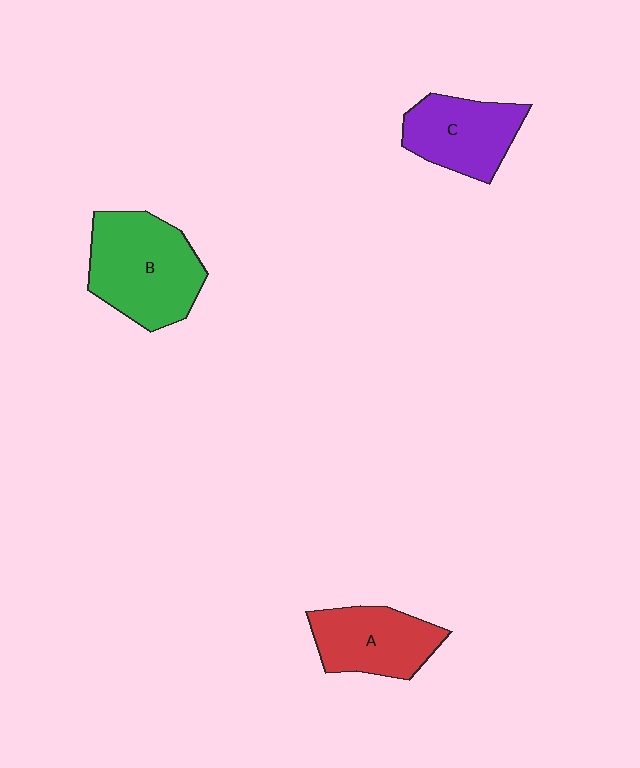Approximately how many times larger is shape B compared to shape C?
Approximately 1.4 times.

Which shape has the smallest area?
Shape A (red).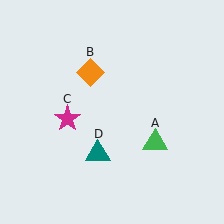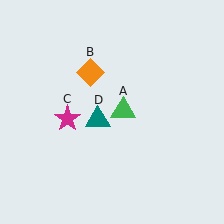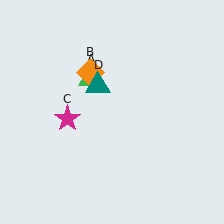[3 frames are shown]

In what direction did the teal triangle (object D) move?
The teal triangle (object D) moved up.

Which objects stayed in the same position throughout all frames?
Orange diamond (object B) and magenta star (object C) remained stationary.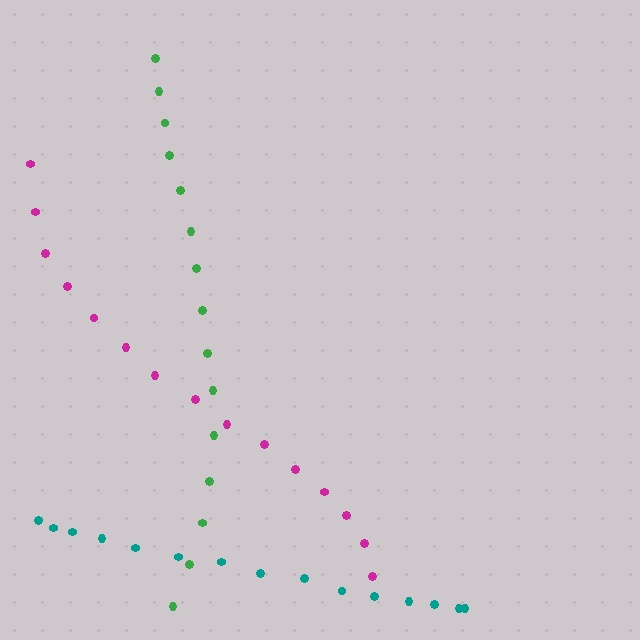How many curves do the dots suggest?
There are 3 distinct paths.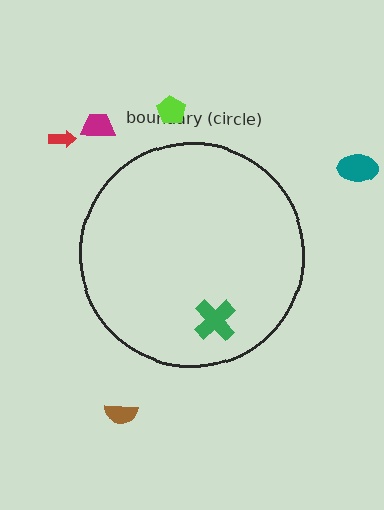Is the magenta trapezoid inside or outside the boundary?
Outside.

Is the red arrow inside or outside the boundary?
Outside.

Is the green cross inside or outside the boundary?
Inside.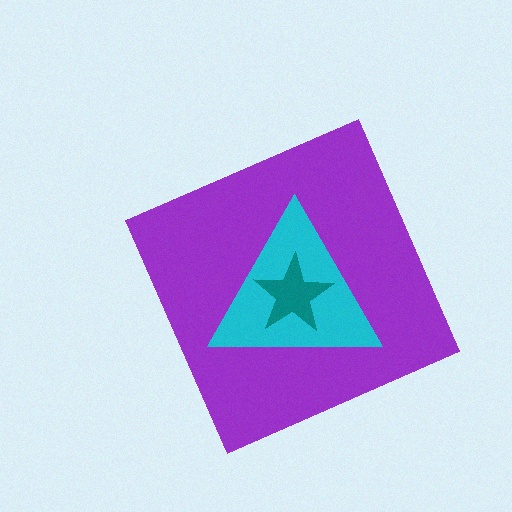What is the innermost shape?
The teal star.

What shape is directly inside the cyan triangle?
The teal star.